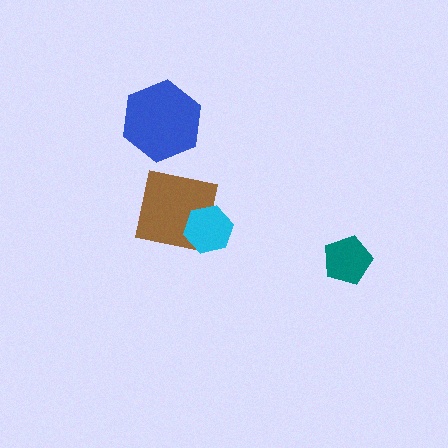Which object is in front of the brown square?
The cyan hexagon is in front of the brown square.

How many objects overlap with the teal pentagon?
0 objects overlap with the teal pentagon.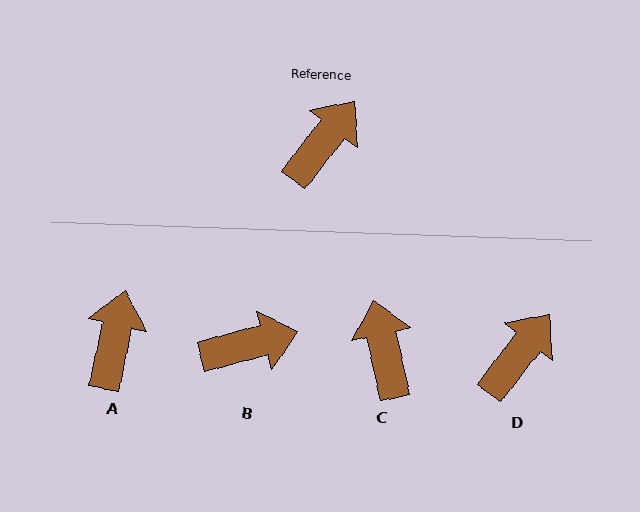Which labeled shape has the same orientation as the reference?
D.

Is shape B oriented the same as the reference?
No, it is off by about 38 degrees.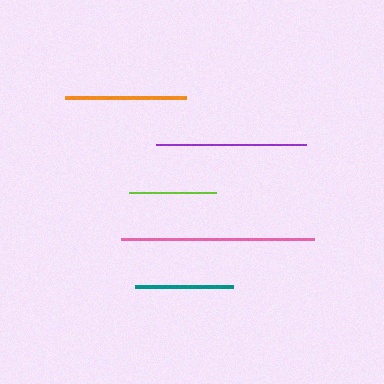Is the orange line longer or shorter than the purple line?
The purple line is longer than the orange line.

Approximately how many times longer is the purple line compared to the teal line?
The purple line is approximately 1.5 times the length of the teal line.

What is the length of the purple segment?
The purple segment is approximately 150 pixels long.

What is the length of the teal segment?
The teal segment is approximately 98 pixels long.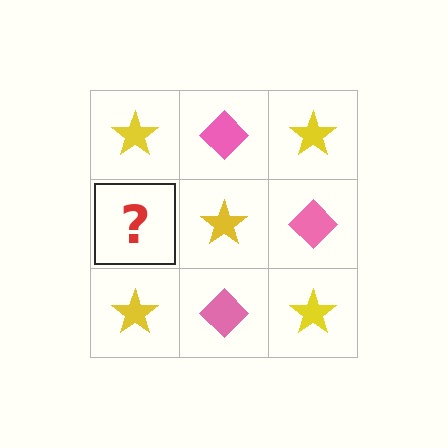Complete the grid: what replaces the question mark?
The question mark should be replaced with a pink diamond.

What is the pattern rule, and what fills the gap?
The rule is that it alternates yellow star and pink diamond in a checkerboard pattern. The gap should be filled with a pink diamond.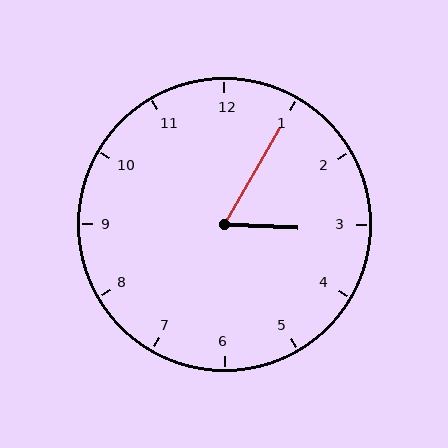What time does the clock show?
3:05.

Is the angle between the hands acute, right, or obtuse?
It is acute.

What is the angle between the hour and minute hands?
Approximately 62 degrees.